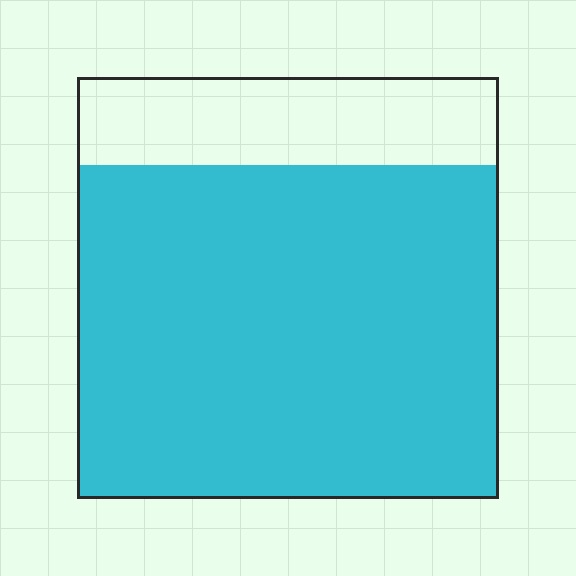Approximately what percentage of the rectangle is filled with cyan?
Approximately 80%.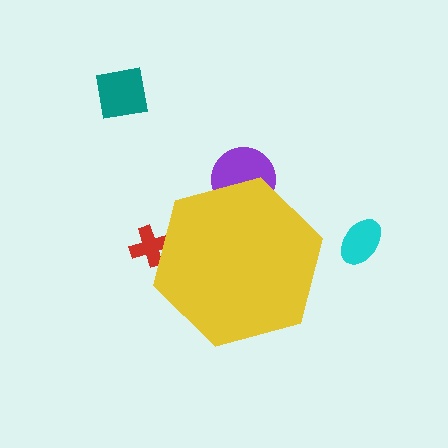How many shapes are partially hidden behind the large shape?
2 shapes are partially hidden.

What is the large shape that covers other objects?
A yellow hexagon.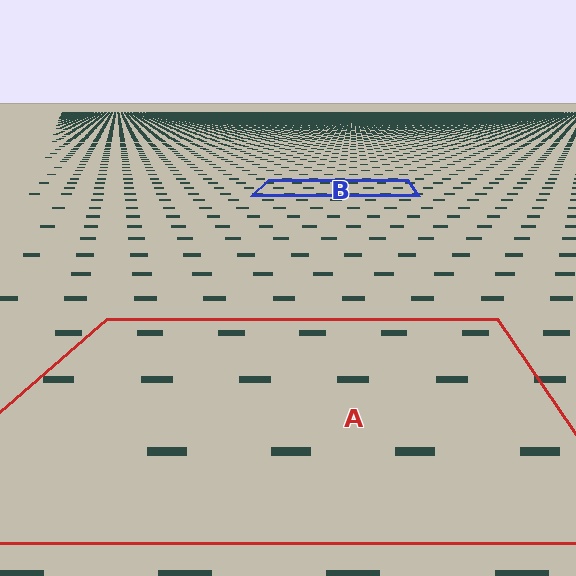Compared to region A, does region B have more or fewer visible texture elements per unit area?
Region B has more texture elements per unit area — they are packed more densely because it is farther away.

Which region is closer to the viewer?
Region A is closer. The texture elements there are larger and more spread out.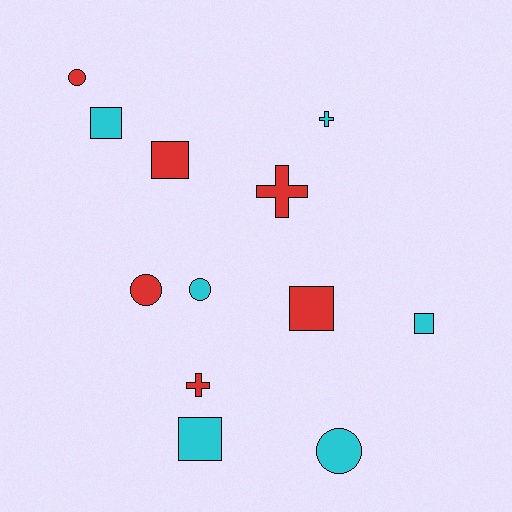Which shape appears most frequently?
Square, with 5 objects.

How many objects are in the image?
There are 12 objects.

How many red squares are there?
There are 2 red squares.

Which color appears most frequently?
Cyan, with 6 objects.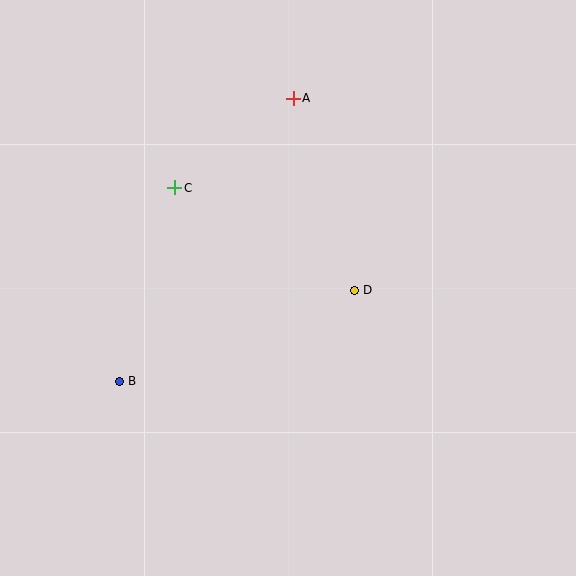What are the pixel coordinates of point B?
Point B is at (119, 381).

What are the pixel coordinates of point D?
Point D is at (354, 290).